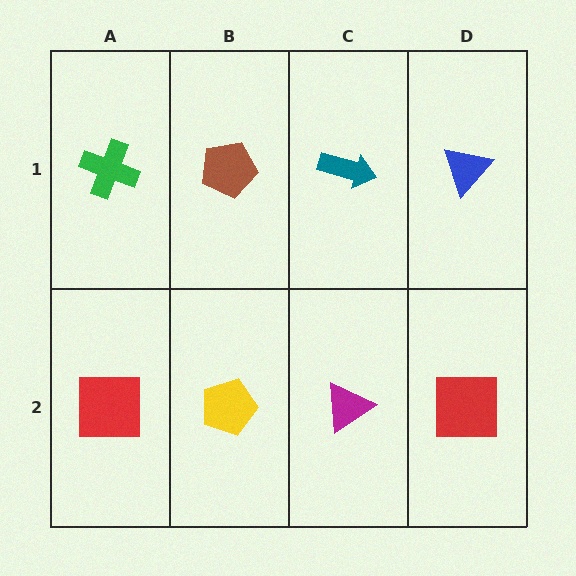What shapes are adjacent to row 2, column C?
A teal arrow (row 1, column C), a yellow pentagon (row 2, column B), a red square (row 2, column D).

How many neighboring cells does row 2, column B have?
3.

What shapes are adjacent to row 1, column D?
A red square (row 2, column D), a teal arrow (row 1, column C).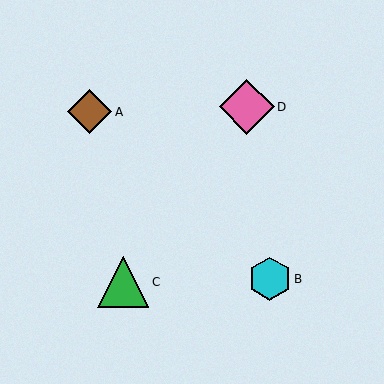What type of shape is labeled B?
Shape B is a cyan hexagon.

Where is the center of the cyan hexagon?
The center of the cyan hexagon is at (270, 279).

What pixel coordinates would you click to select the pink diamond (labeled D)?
Click at (247, 107) to select the pink diamond D.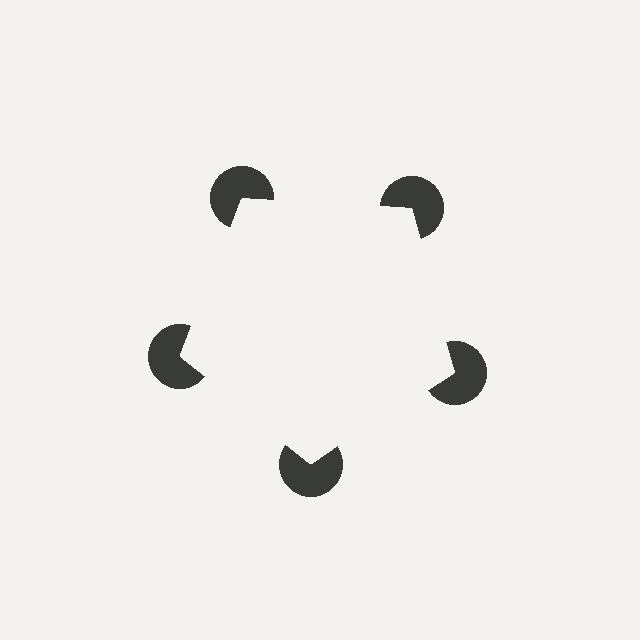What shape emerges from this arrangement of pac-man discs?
An illusory pentagon — its edges are inferred from the aligned wedge cuts in the pac-man discs, not physically drawn.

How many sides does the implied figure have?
5 sides.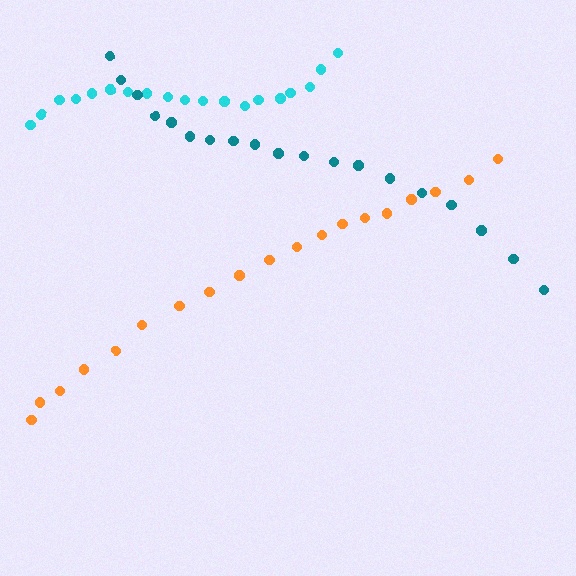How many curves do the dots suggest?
There are 3 distinct paths.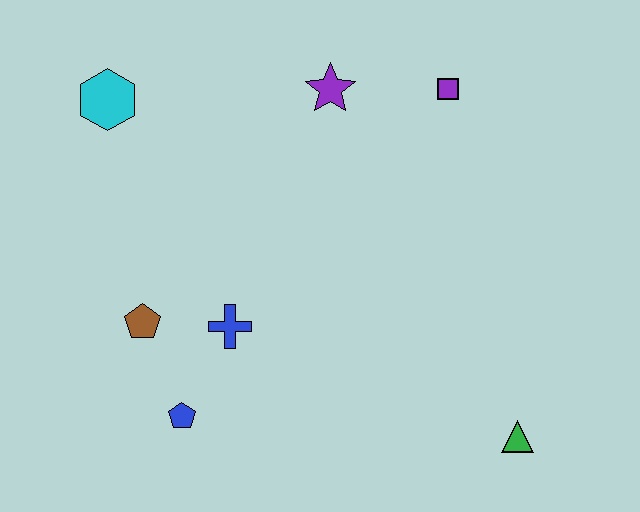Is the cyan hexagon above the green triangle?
Yes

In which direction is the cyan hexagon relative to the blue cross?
The cyan hexagon is above the blue cross.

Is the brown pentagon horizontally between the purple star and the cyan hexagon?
Yes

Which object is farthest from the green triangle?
The cyan hexagon is farthest from the green triangle.